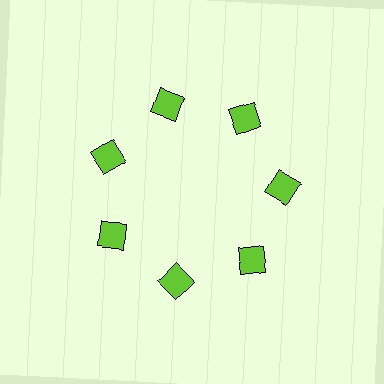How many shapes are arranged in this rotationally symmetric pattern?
There are 7 shapes, arranged in 7 groups of 1.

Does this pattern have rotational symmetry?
Yes, this pattern has 7-fold rotational symmetry. It looks the same after rotating 51 degrees around the center.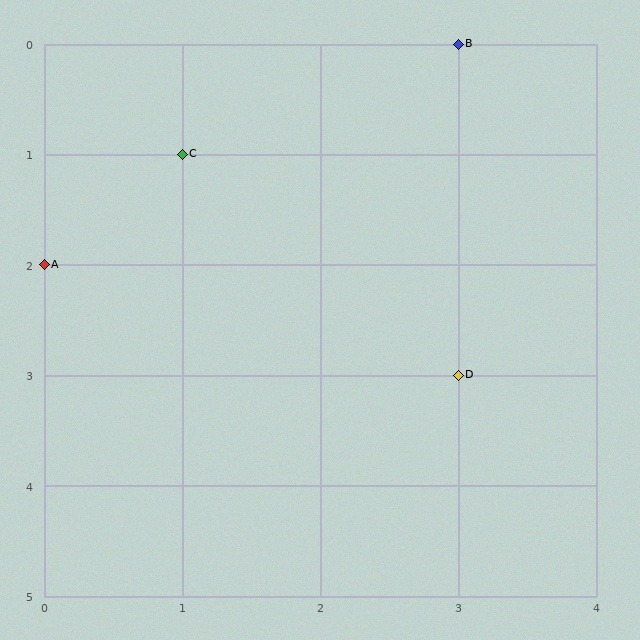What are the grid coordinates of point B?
Point B is at grid coordinates (3, 0).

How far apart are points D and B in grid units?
Points D and B are 3 rows apart.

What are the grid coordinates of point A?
Point A is at grid coordinates (0, 2).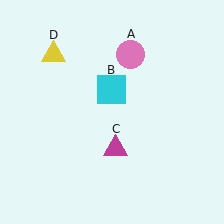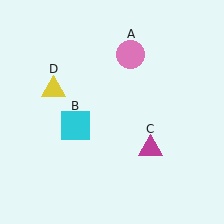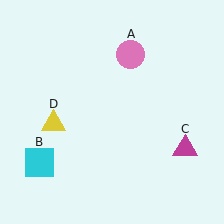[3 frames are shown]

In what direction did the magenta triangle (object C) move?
The magenta triangle (object C) moved right.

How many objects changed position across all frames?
3 objects changed position: cyan square (object B), magenta triangle (object C), yellow triangle (object D).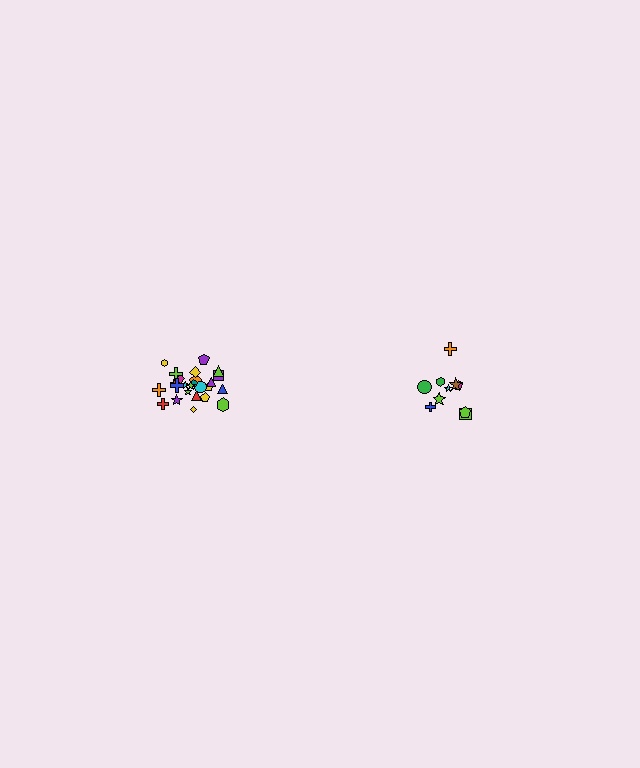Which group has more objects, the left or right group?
The left group.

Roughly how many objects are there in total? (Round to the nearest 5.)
Roughly 35 objects in total.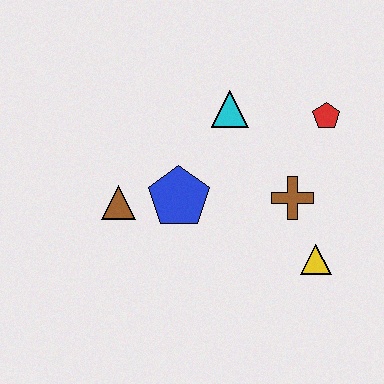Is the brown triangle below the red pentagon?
Yes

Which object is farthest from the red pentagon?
The brown triangle is farthest from the red pentagon.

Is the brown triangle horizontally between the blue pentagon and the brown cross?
No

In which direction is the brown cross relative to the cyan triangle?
The brown cross is below the cyan triangle.